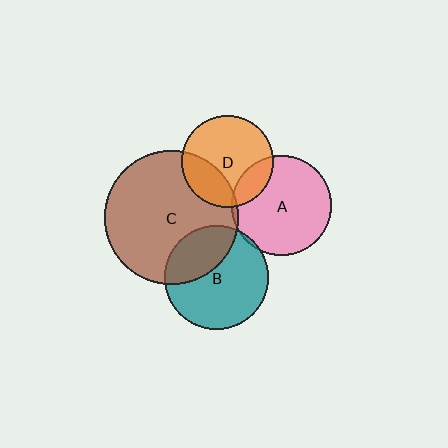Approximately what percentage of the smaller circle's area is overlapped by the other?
Approximately 25%.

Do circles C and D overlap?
Yes.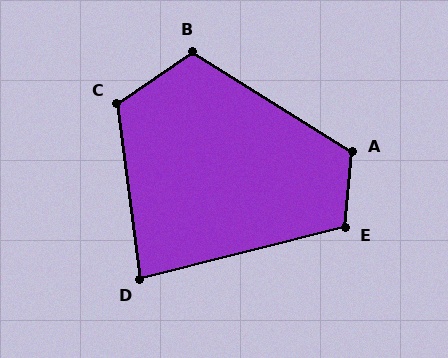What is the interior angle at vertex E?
Approximately 109 degrees (obtuse).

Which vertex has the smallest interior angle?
D, at approximately 83 degrees.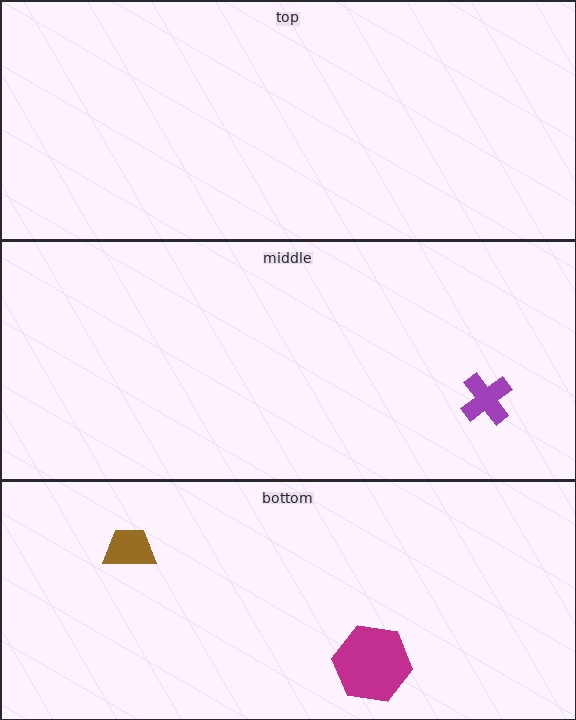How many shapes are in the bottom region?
2.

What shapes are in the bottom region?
The brown trapezoid, the magenta hexagon.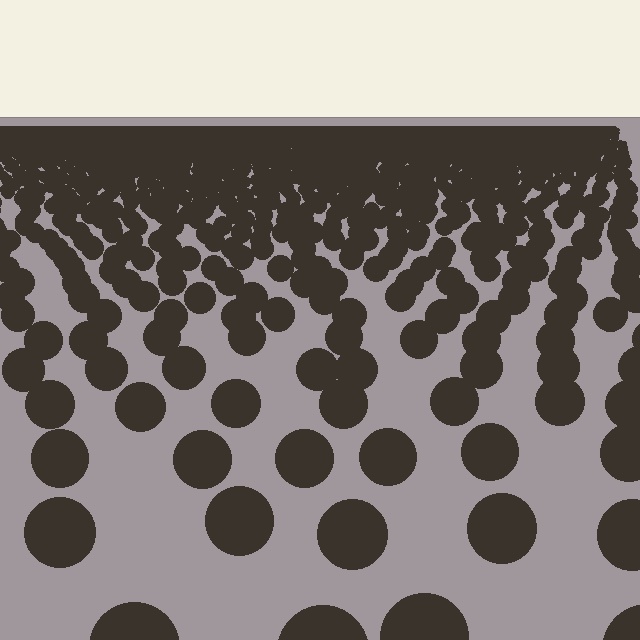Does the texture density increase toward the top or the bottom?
Density increases toward the top.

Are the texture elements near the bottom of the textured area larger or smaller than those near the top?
Larger. Near the bottom, elements are closer to the viewer and appear at a bigger on-screen size.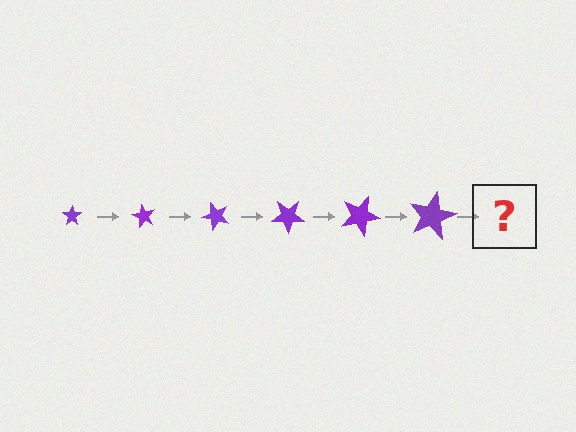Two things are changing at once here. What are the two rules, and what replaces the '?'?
The two rules are that the star grows larger each step and it rotates 60 degrees each step. The '?' should be a star, larger than the previous one and rotated 360 degrees from the start.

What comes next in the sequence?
The next element should be a star, larger than the previous one and rotated 360 degrees from the start.